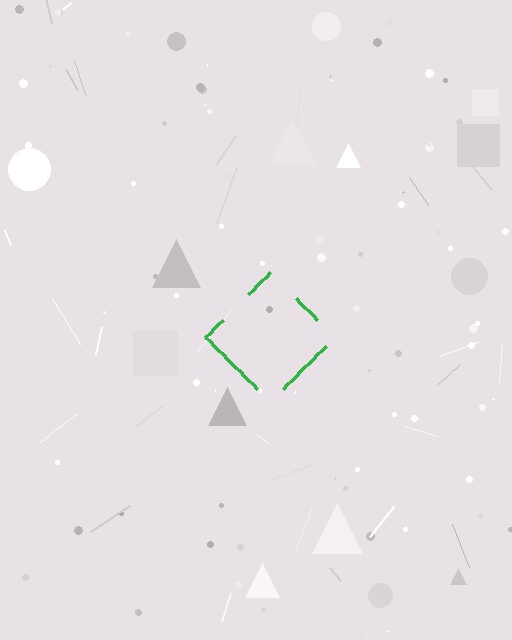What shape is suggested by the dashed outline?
The dashed outline suggests a diamond.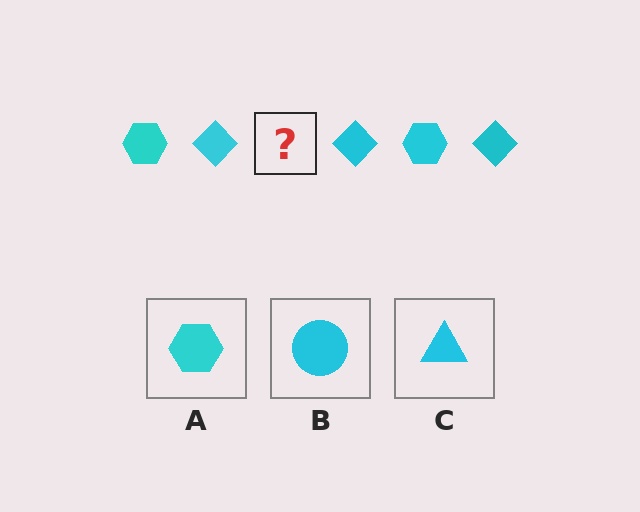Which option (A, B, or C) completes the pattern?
A.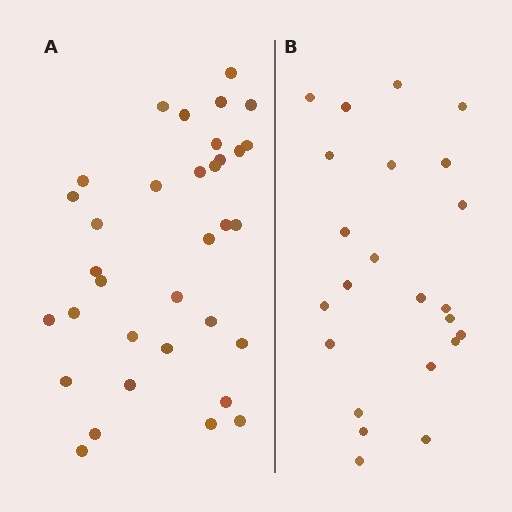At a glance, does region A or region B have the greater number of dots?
Region A (the left region) has more dots.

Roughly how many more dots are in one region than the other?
Region A has roughly 12 or so more dots than region B.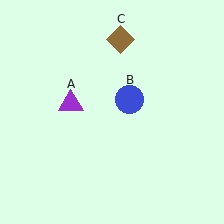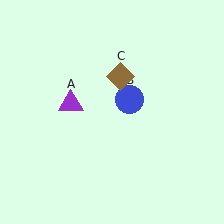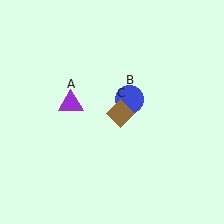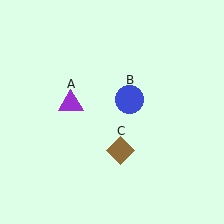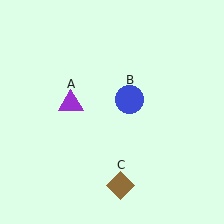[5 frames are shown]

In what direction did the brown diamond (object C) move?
The brown diamond (object C) moved down.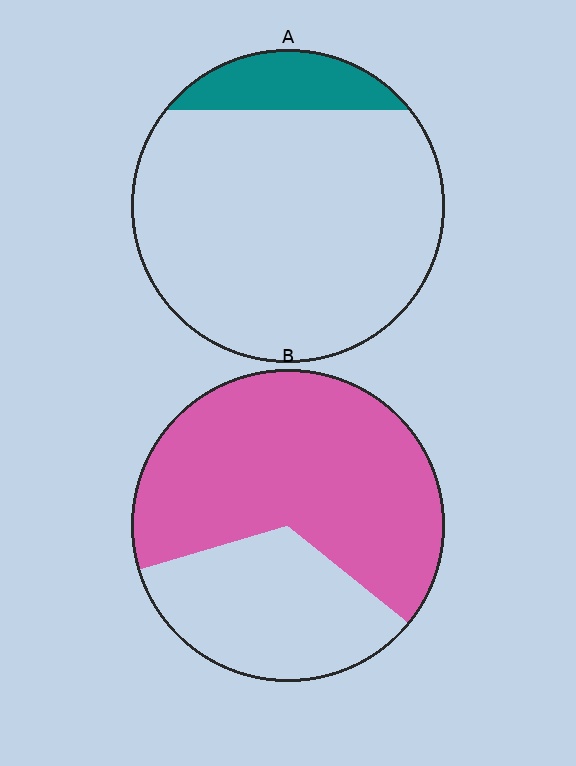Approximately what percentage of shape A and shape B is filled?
A is approximately 15% and B is approximately 65%.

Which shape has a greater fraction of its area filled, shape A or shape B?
Shape B.